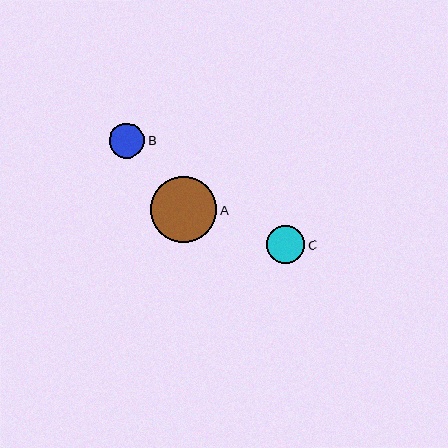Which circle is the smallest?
Circle B is the smallest with a size of approximately 35 pixels.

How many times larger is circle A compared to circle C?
Circle A is approximately 1.8 times the size of circle C.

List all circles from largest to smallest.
From largest to smallest: A, C, B.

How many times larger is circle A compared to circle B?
Circle A is approximately 1.9 times the size of circle B.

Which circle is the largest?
Circle A is the largest with a size of approximately 66 pixels.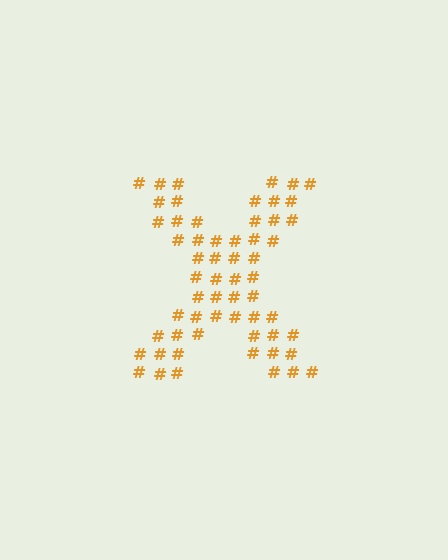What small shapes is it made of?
It is made of small hash symbols.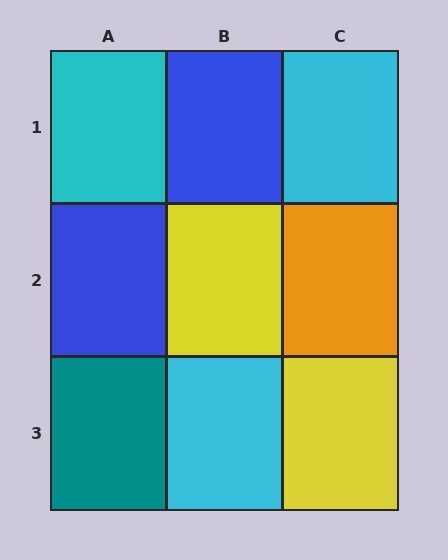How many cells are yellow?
2 cells are yellow.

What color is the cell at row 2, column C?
Orange.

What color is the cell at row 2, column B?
Yellow.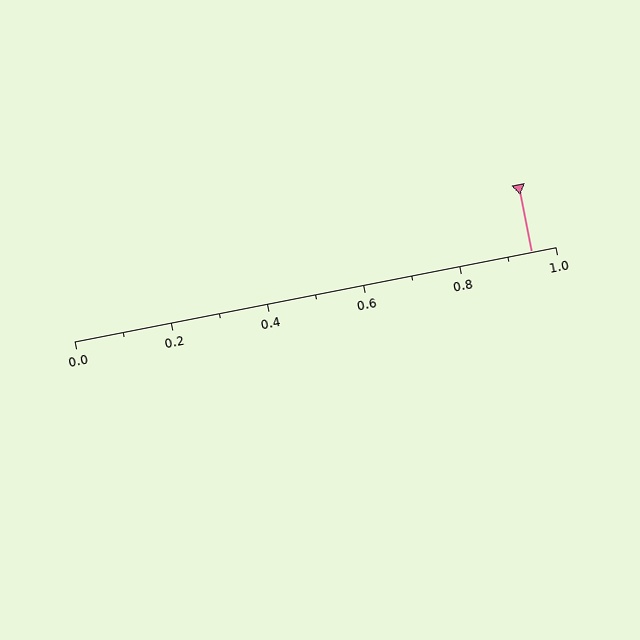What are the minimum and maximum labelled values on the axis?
The axis runs from 0.0 to 1.0.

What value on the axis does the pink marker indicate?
The marker indicates approximately 0.95.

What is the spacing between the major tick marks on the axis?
The major ticks are spaced 0.2 apart.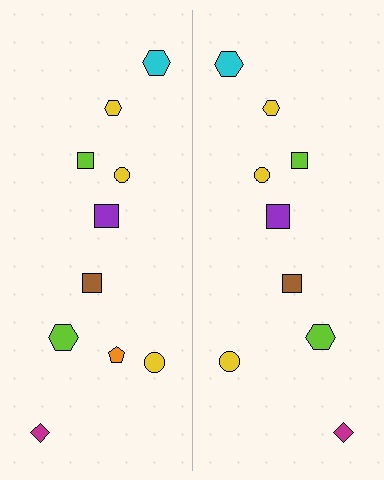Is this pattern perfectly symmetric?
No, the pattern is not perfectly symmetric. A orange pentagon is missing from the right side.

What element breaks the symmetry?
A orange pentagon is missing from the right side.